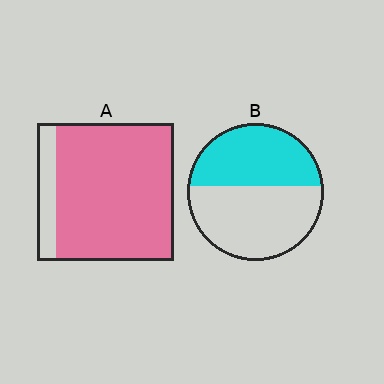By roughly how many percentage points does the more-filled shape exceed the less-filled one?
By roughly 40 percentage points (A over B).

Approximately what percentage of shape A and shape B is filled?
A is approximately 85% and B is approximately 45%.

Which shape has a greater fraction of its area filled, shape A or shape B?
Shape A.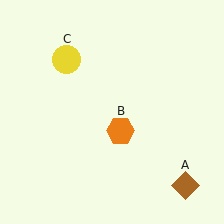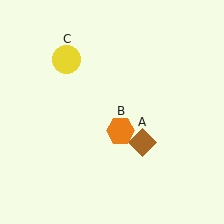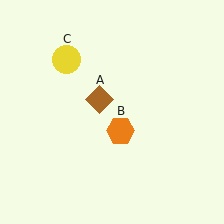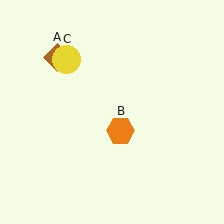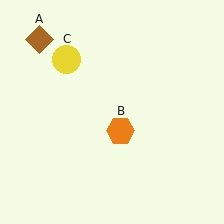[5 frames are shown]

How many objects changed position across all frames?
1 object changed position: brown diamond (object A).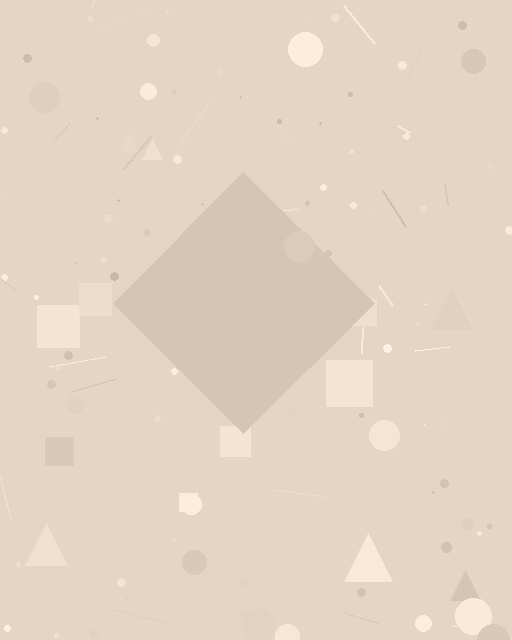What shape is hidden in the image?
A diamond is hidden in the image.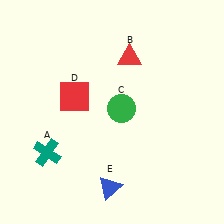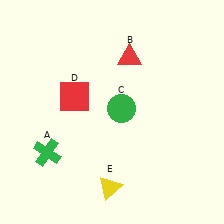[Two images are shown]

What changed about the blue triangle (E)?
In Image 1, E is blue. In Image 2, it changed to yellow.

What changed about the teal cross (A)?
In Image 1, A is teal. In Image 2, it changed to green.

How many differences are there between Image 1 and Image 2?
There are 2 differences between the two images.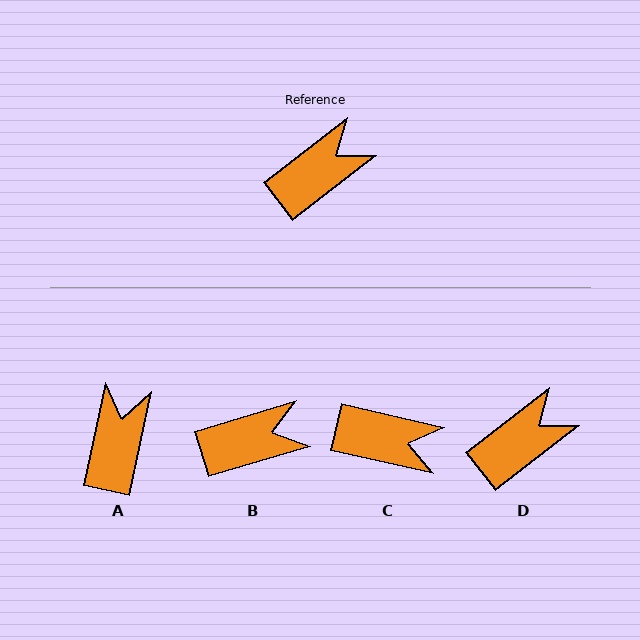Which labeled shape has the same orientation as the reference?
D.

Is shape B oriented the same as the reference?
No, it is off by about 21 degrees.